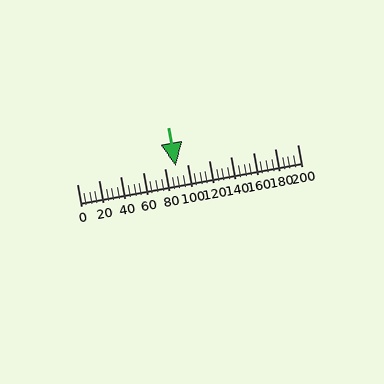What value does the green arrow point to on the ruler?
The green arrow points to approximately 90.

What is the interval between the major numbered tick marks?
The major tick marks are spaced 20 units apart.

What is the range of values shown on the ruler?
The ruler shows values from 0 to 200.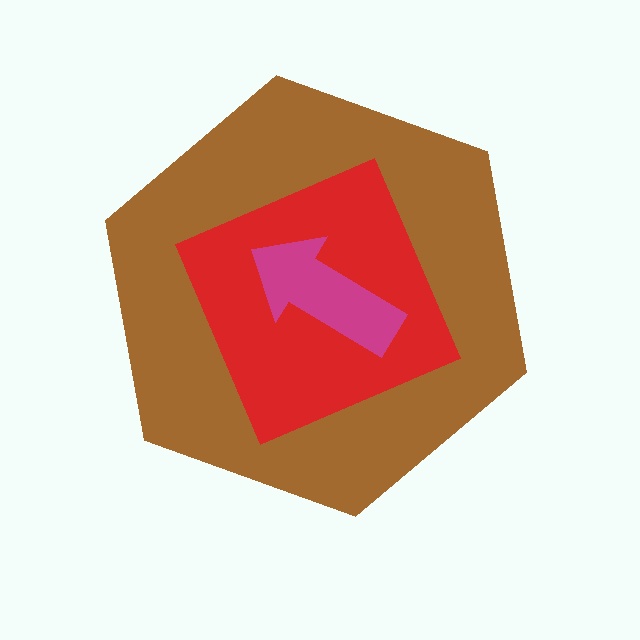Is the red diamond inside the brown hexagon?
Yes.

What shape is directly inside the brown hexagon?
The red diamond.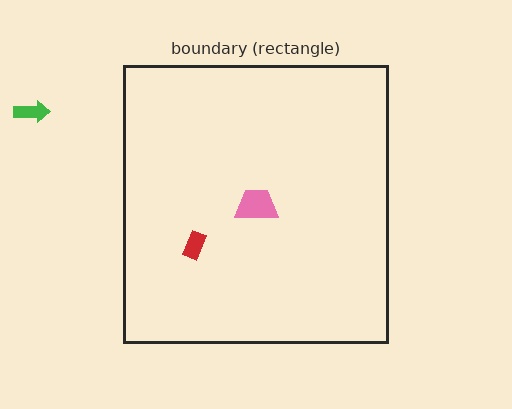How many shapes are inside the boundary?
2 inside, 1 outside.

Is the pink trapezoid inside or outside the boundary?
Inside.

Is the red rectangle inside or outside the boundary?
Inside.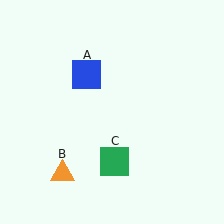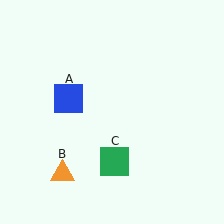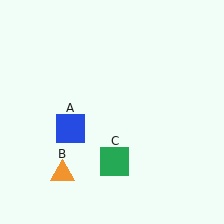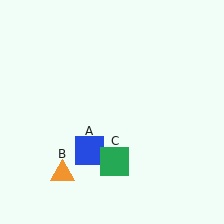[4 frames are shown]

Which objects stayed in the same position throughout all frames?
Orange triangle (object B) and green square (object C) remained stationary.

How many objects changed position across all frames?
1 object changed position: blue square (object A).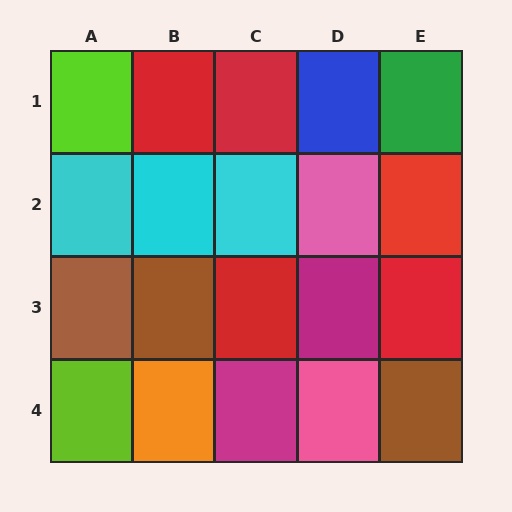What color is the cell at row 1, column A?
Lime.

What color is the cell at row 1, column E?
Green.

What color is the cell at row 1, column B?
Red.